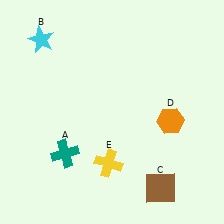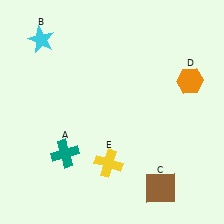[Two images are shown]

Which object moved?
The orange hexagon (D) moved up.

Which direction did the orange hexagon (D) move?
The orange hexagon (D) moved up.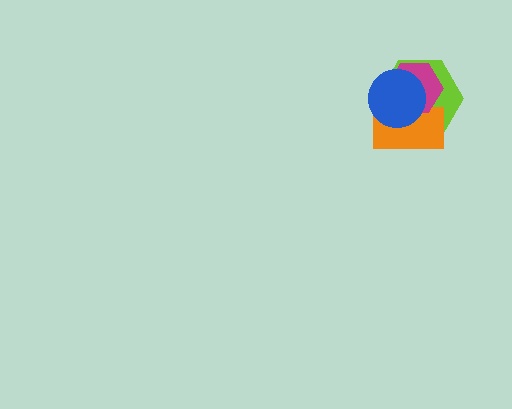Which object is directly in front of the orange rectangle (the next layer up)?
The magenta hexagon is directly in front of the orange rectangle.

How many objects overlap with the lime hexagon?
3 objects overlap with the lime hexagon.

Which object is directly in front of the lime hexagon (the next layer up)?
The orange rectangle is directly in front of the lime hexagon.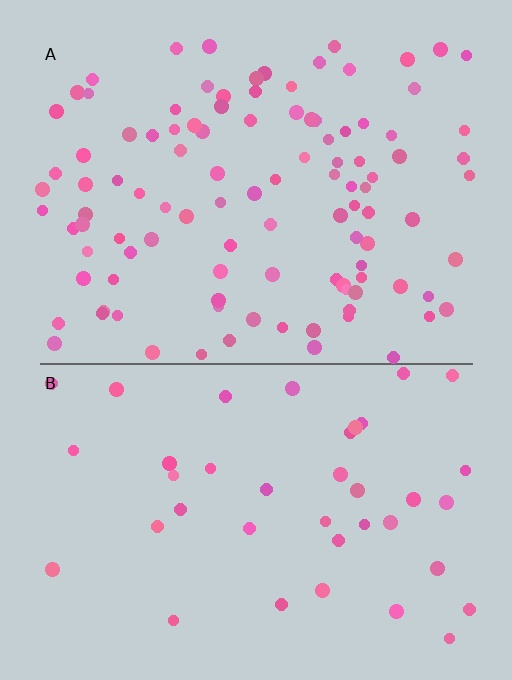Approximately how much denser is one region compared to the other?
Approximately 2.7× — region A over region B.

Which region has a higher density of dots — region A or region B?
A (the top).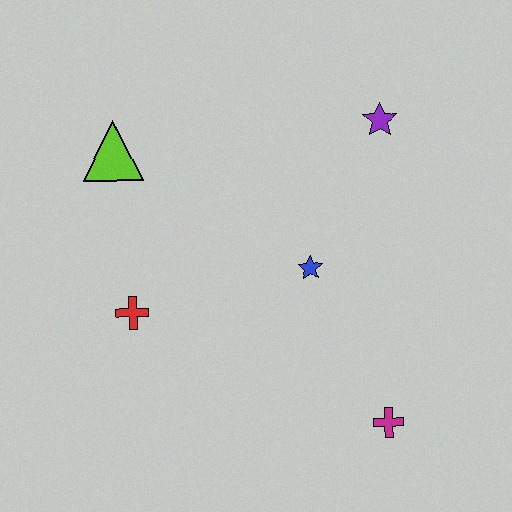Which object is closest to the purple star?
The blue star is closest to the purple star.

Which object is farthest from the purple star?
The red cross is farthest from the purple star.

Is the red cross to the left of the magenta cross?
Yes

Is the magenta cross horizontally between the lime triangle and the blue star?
No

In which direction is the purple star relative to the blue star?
The purple star is above the blue star.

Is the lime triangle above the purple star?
No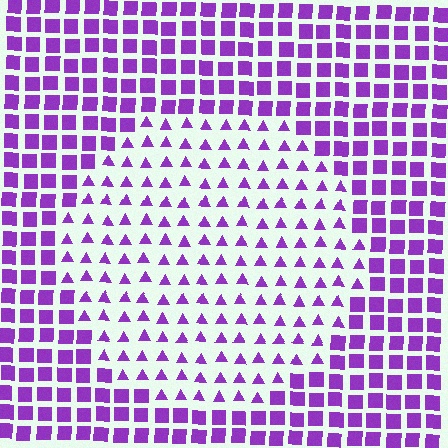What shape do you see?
I see a circle.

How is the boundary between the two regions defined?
The boundary is defined by a change in element shape: triangles inside vs. squares outside. All elements share the same color and spacing.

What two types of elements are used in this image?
The image uses triangles inside the circle region and squares outside it.